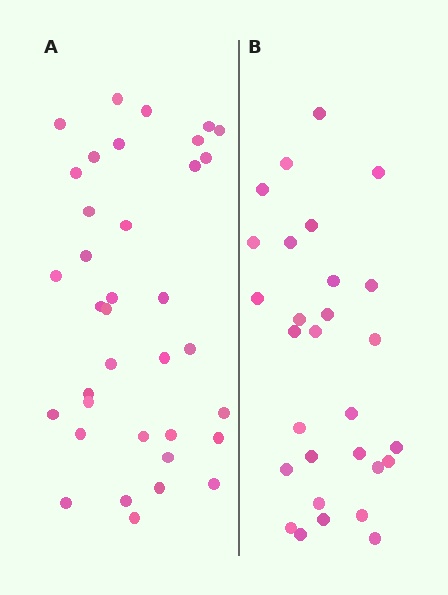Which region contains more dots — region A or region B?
Region A (the left region) has more dots.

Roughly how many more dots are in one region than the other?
Region A has roughly 8 or so more dots than region B.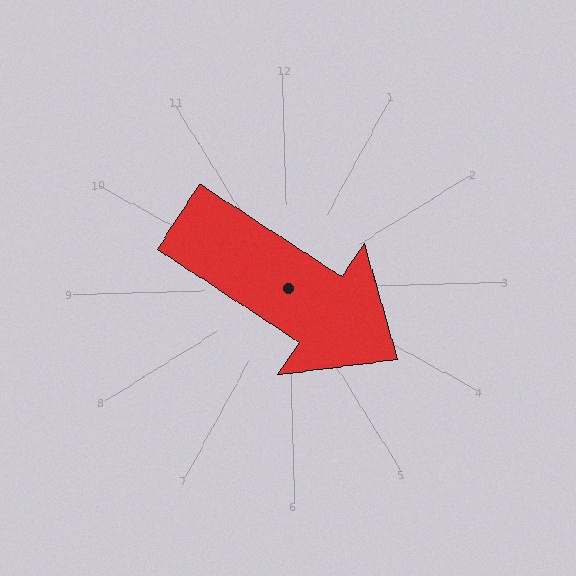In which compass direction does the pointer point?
Southeast.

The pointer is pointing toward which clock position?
Roughly 4 o'clock.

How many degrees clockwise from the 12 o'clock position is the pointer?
Approximately 125 degrees.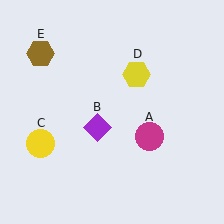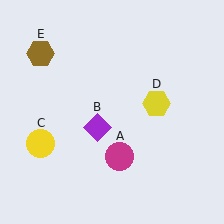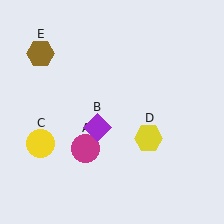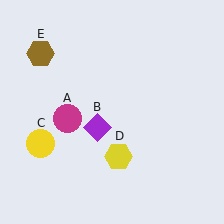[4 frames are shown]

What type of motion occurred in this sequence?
The magenta circle (object A), yellow hexagon (object D) rotated clockwise around the center of the scene.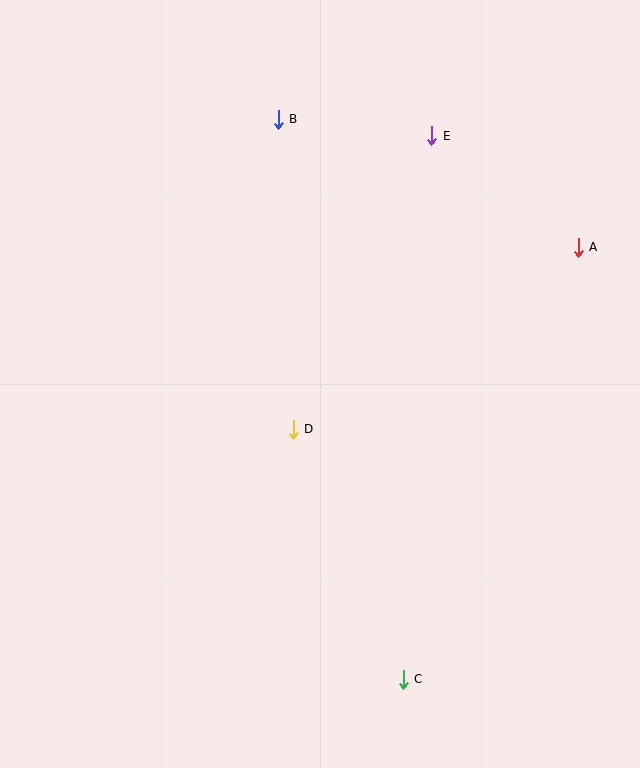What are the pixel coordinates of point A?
Point A is at (578, 247).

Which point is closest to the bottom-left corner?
Point C is closest to the bottom-left corner.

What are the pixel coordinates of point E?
Point E is at (432, 136).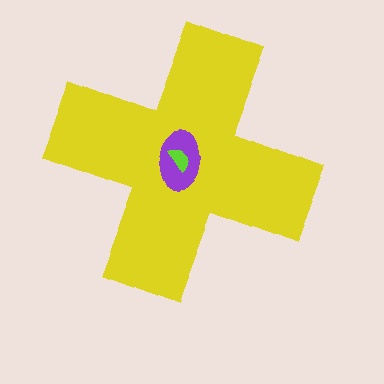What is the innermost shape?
The lime semicircle.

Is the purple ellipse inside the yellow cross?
Yes.